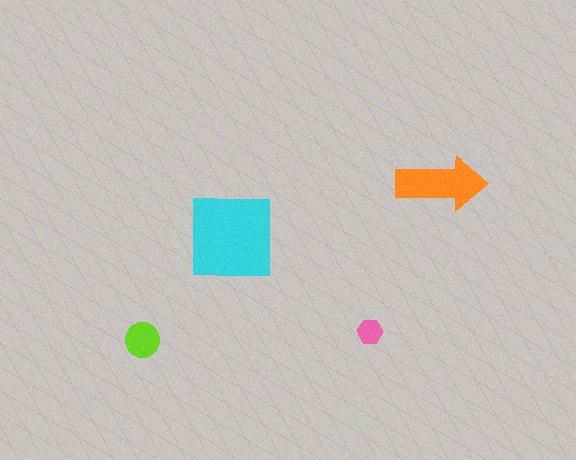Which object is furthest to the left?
The lime circle is leftmost.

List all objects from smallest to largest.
The pink hexagon, the lime circle, the orange arrow, the cyan square.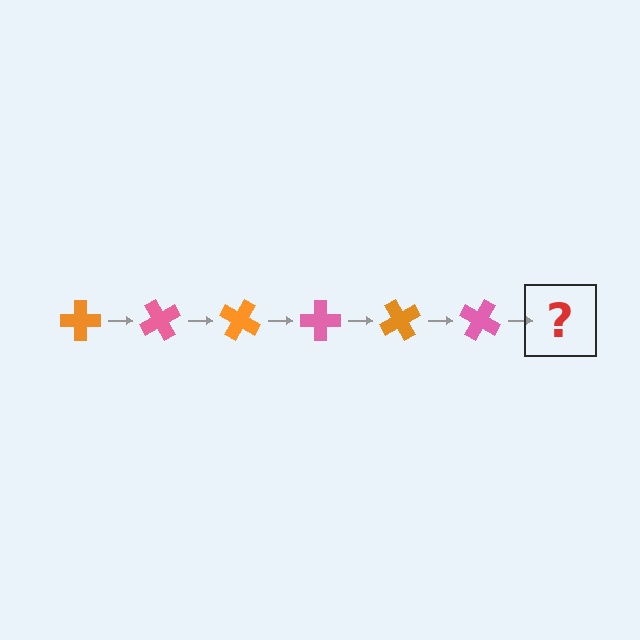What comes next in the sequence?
The next element should be an orange cross, rotated 360 degrees from the start.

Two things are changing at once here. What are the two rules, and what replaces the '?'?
The two rules are that it rotates 60 degrees each step and the color cycles through orange and pink. The '?' should be an orange cross, rotated 360 degrees from the start.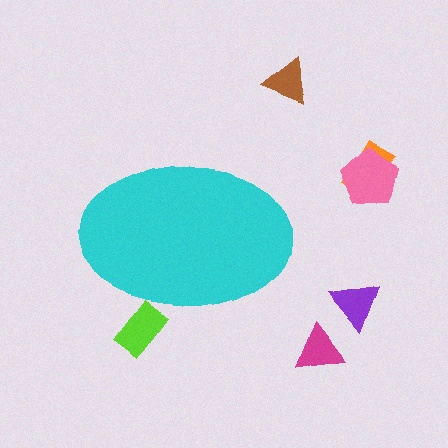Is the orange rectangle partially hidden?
No, the orange rectangle is fully visible.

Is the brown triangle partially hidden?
No, the brown triangle is fully visible.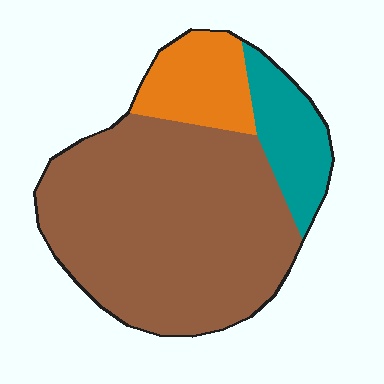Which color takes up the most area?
Brown, at roughly 70%.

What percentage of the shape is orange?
Orange covers roughly 15% of the shape.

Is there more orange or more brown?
Brown.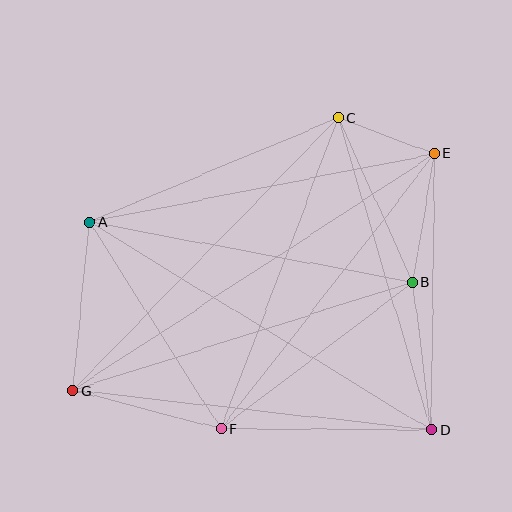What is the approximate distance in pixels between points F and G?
The distance between F and G is approximately 153 pixels.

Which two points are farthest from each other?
Points E and G are farthest from each other.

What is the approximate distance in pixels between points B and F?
The distance between B and F is approximately 241 pixels.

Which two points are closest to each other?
Points C and E are closest to each other.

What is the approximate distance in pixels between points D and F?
The distance between D and F is approximately 210 pixels.